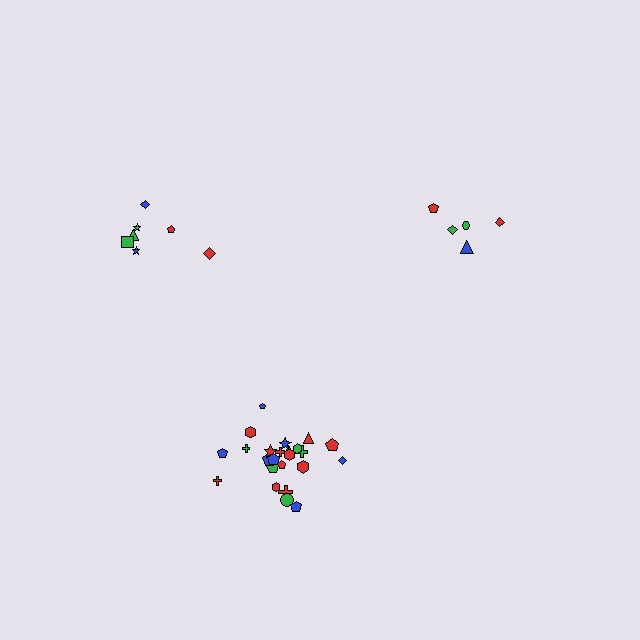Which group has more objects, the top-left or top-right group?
The top-left group.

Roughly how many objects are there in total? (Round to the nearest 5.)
Roughly 35 objects in total.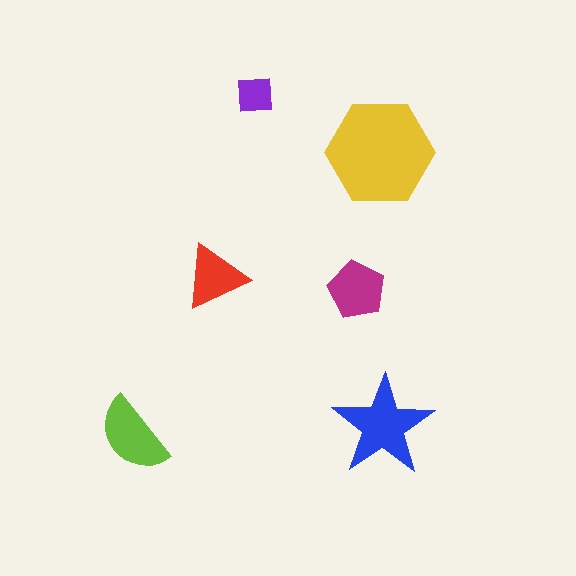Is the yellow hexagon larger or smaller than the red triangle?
Larger.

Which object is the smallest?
The purple square.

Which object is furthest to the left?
The lime semicircle is leftmost.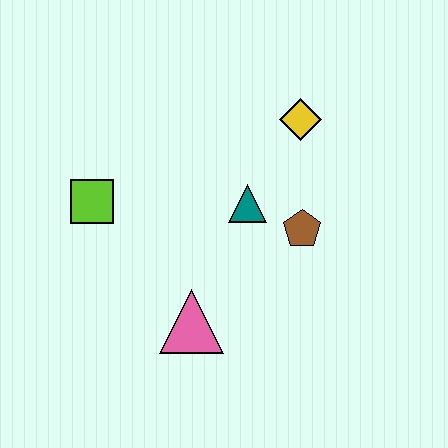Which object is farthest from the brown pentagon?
The lime square is farthest from the brown pentagon.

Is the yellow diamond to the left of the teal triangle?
No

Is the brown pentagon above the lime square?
No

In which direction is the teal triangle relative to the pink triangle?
The teal triangle is above the pink triangle.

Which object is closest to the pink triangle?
The teal triangle is closest to the pink triangle.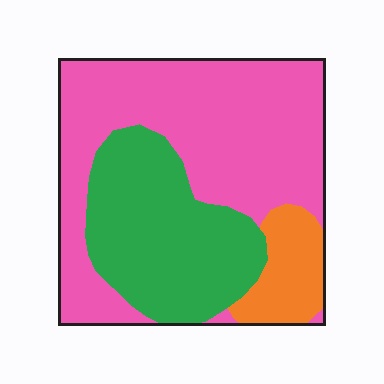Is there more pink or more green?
Pink.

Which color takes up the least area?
Orange, at roughly 10%.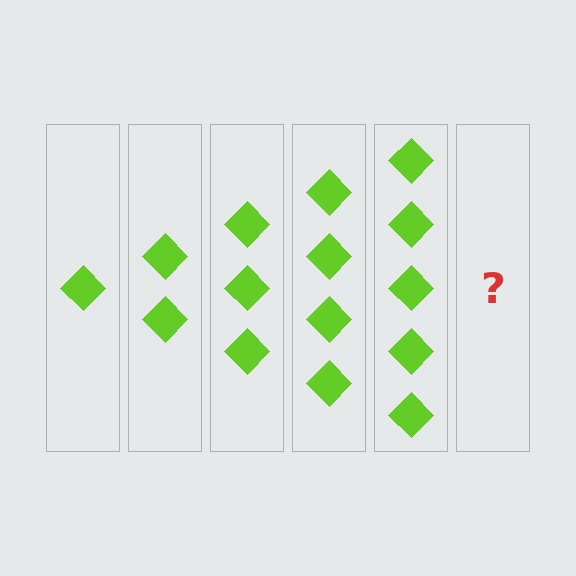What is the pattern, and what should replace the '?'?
The pattern is that each step adds one more diamond. The '?' should be 6 diamonds.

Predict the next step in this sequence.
The next step is 6 diamonds.